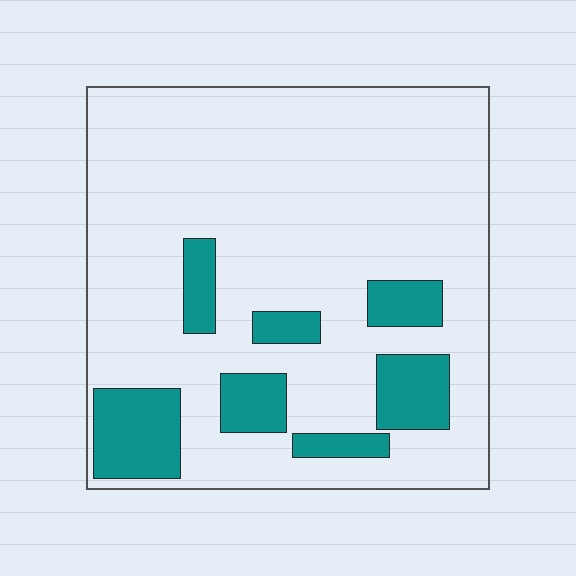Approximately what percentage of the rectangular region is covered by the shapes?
Approximately 20%.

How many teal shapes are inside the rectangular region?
7.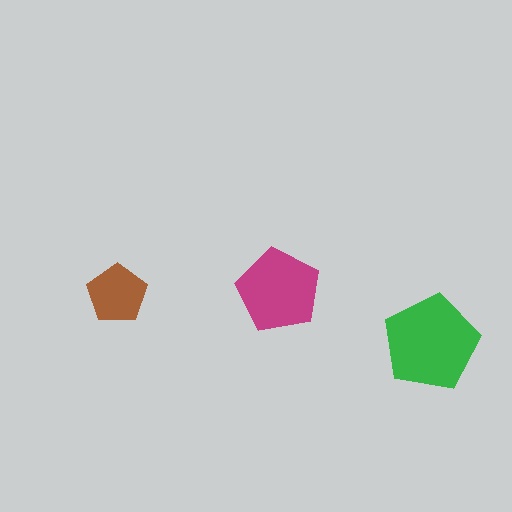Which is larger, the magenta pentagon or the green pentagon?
The green one.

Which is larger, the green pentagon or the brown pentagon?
The green one.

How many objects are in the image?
There are 3 objects in the image.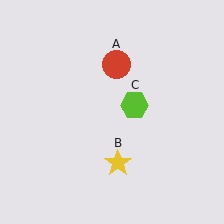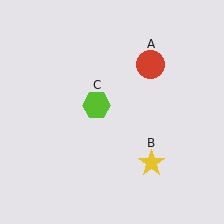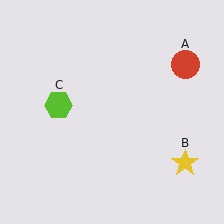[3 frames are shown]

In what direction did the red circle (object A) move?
The red circle (object A) moved right.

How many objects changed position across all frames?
3 objects changed position: red circle (object A), yellow star (object B), lime hexagon (object C).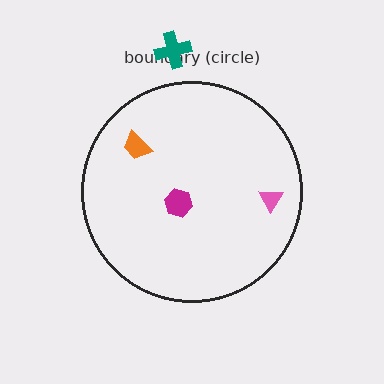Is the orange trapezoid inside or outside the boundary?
Inside.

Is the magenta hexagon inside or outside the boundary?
Inside.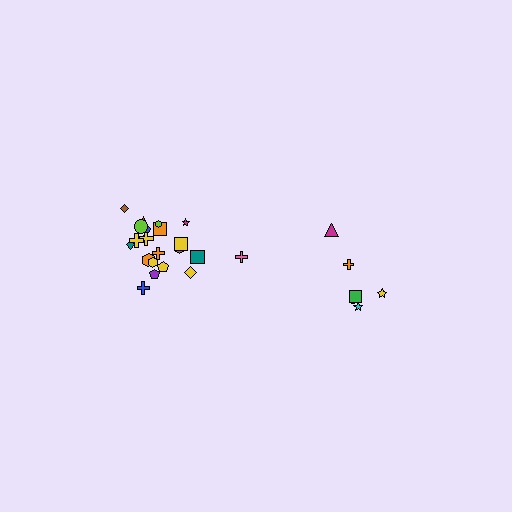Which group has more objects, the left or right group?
The left group.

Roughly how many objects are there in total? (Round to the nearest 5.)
Roughly 30 objects in total.